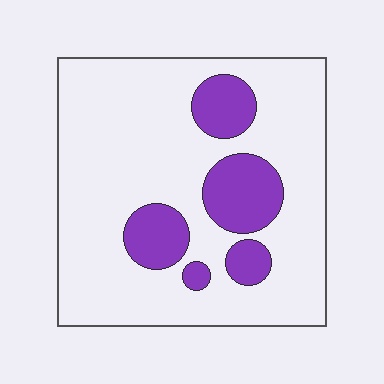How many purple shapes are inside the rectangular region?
5.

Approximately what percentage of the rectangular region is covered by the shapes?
Approximately 20%.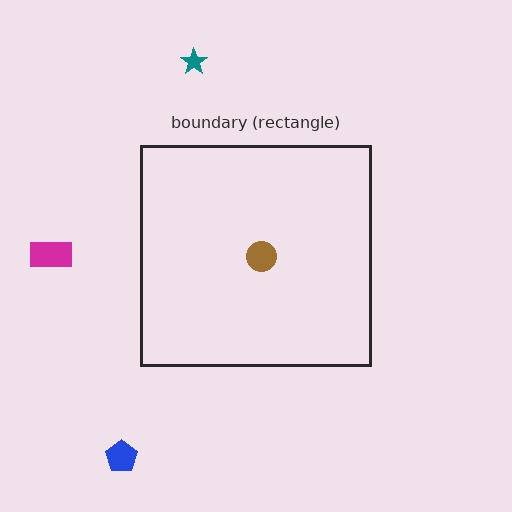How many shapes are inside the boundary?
1 inside, 3 outside.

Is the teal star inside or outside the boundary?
Outside.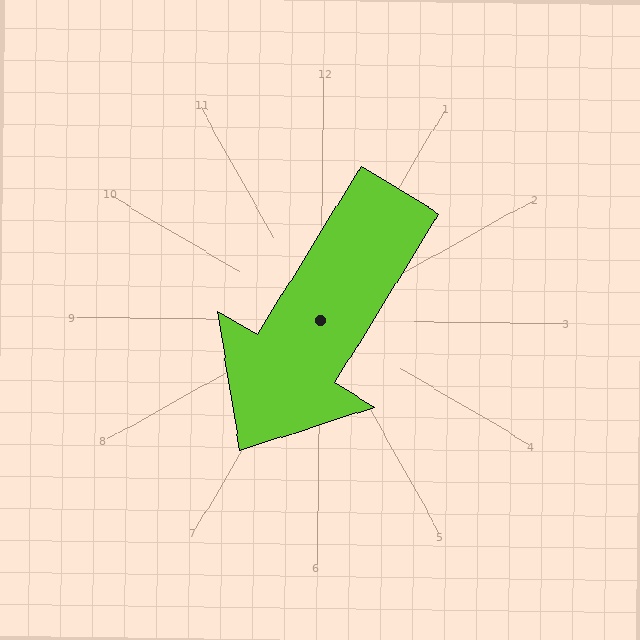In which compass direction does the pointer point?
Southwest.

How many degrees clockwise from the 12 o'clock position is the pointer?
Approximately 211 degrees.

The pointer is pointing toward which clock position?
Roughly 7 o'clock.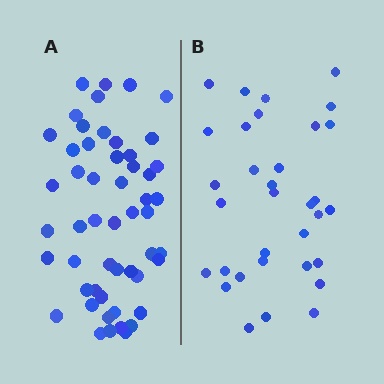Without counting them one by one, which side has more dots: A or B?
Region A (the left region) has more dots.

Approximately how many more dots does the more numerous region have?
Region A has approximately 20 more dots than region B.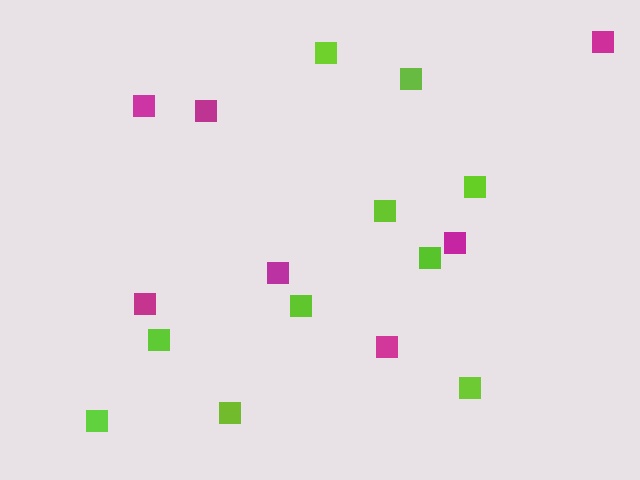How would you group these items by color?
There are 2 groups: one group of lime squares (10) and one group of magenta squares (7).